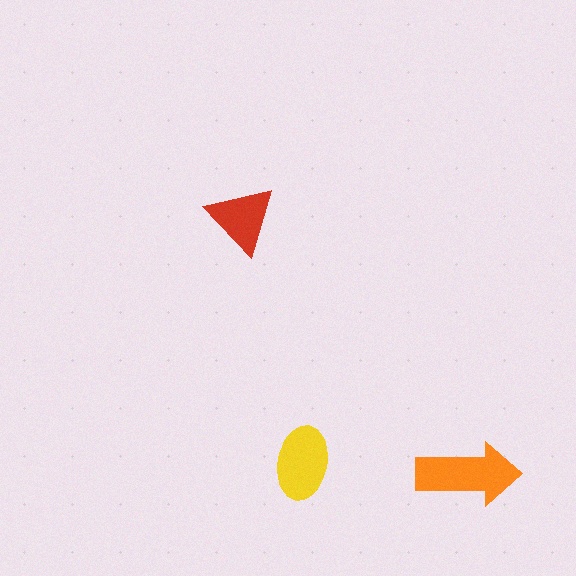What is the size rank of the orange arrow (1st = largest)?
1st.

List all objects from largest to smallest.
The orange arrow, the yellow ellipse, the red triangle.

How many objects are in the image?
There are 3 objects in the image.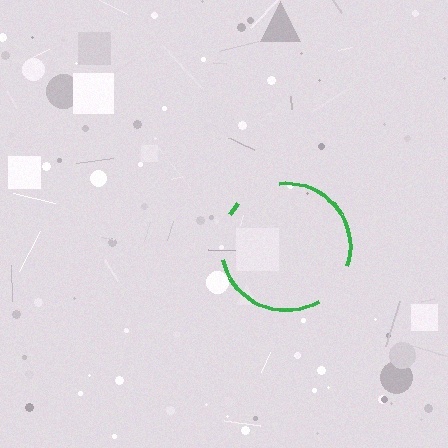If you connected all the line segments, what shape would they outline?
They would outline a circle.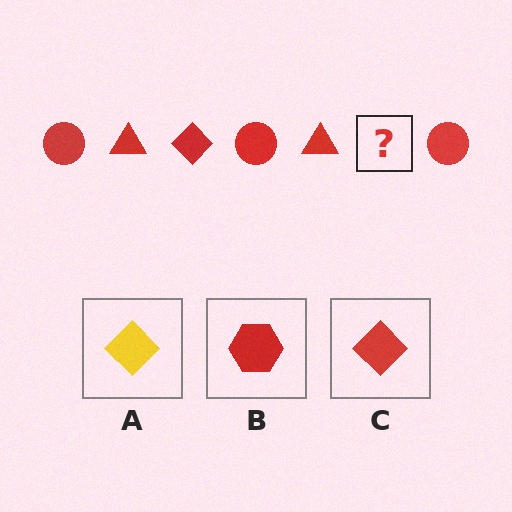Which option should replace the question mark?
Option C.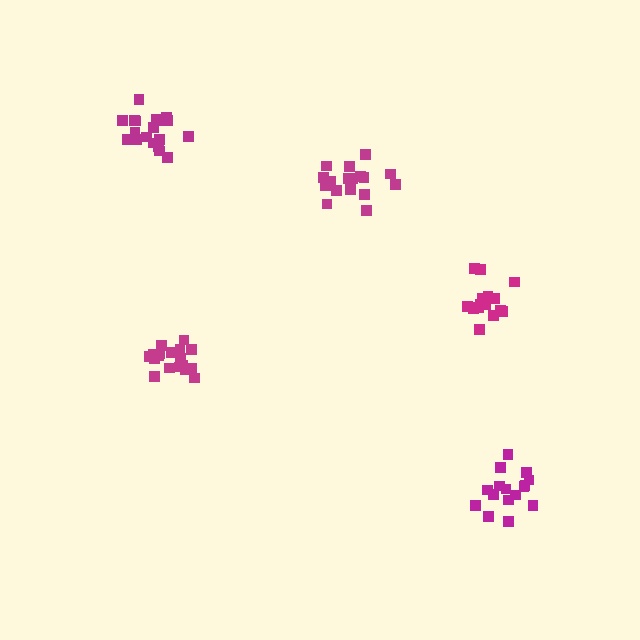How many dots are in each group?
Group 1: 18 dots, Group 2: 15 dots, Group 3: 18 dots, Group 4: 19 dots, Group 5: 16 dots (86 total).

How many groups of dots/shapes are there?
There are 5 groups.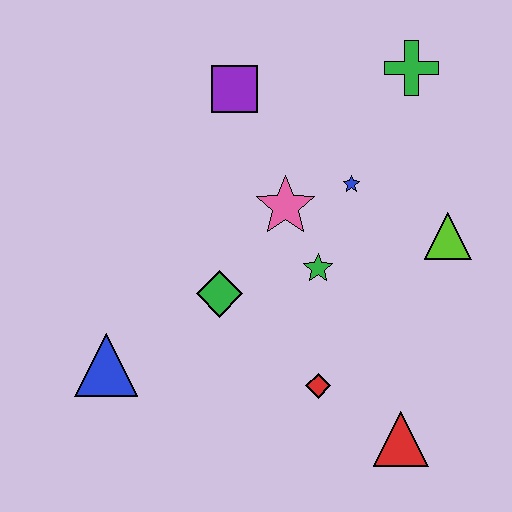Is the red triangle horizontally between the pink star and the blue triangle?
No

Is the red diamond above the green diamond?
No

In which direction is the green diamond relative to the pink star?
The green diamond is below the pink star.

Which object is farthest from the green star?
The blue triangle is farthest from the green star.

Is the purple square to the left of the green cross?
Yes